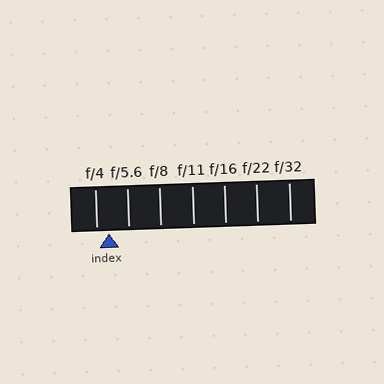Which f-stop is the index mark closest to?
The index mark is closest to f/4.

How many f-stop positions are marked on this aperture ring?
There are 7 f-stop positions marked.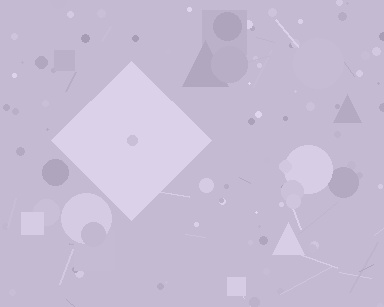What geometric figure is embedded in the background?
A diamond is embedded in the background.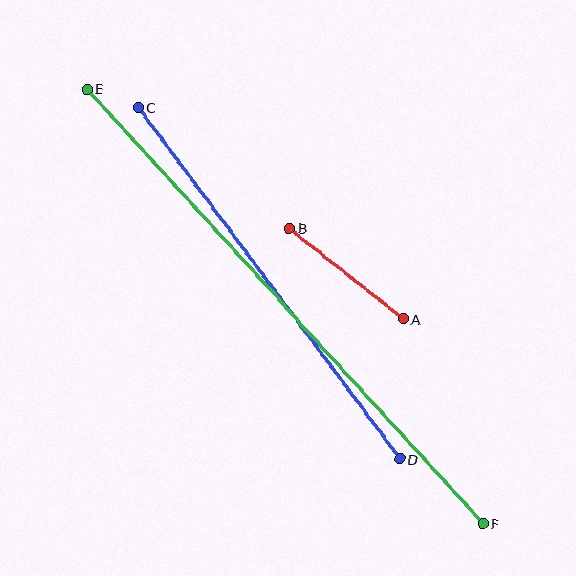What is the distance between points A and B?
The distance is approximately 145 pixels.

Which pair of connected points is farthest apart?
Points E and F are farthest apart.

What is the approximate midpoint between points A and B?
The midpoint is at approximately (346, 274) pixels.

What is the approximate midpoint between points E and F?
The midpoint is at approximately (285, 307) pixels.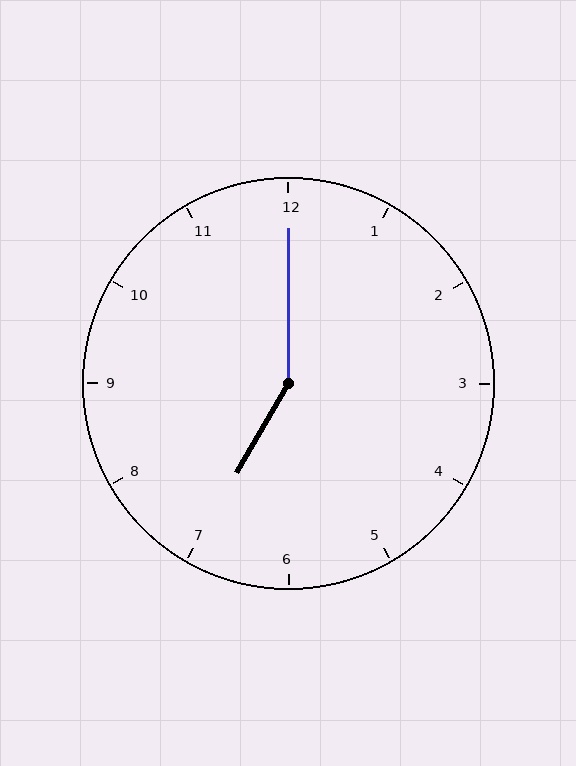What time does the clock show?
7:00.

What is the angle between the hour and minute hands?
Approximately 150 degrees.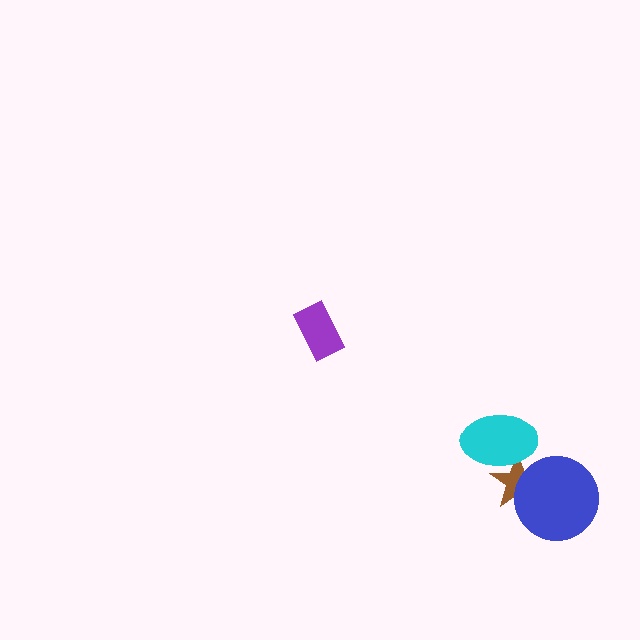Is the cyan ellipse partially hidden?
No, no other shape covers it.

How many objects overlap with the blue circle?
1 object overlaps with the blue circle.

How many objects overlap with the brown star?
2 objects overlap with the brown star.